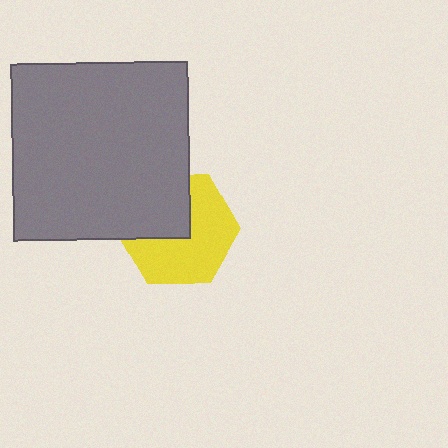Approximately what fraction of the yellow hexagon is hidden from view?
Roughly 39% of the yellow hexagon is hidden behind the gray square.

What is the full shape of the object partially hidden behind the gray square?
The partially hidden object is a yellow hexagon.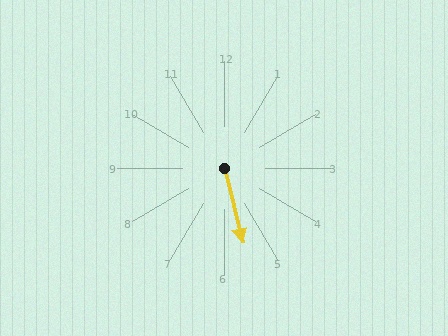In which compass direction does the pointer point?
South.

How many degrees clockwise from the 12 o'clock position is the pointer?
Approximately 166 degrees.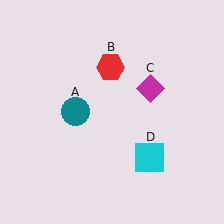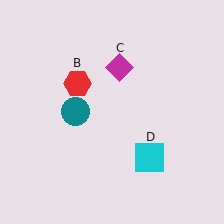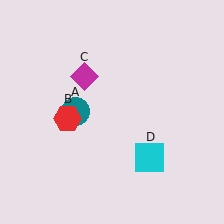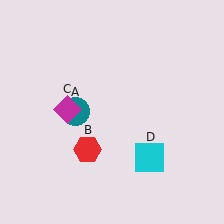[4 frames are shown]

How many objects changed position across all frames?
2 objects changed position: red hexagon (object B), magenta diamond (object C).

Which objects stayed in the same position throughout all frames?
Teal circle (object A) and cyan square (object D) remained stationary.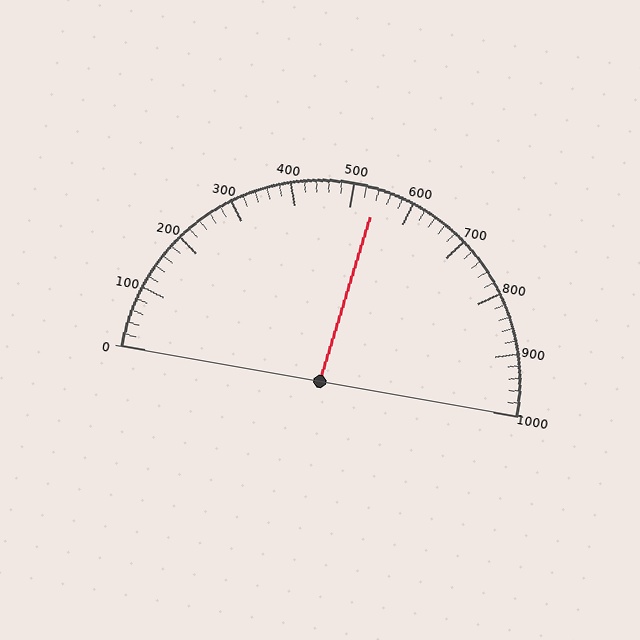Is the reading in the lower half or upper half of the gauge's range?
The reading is in the upper half of the range (0 to 1000).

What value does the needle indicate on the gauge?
The needle indicates approximately 540.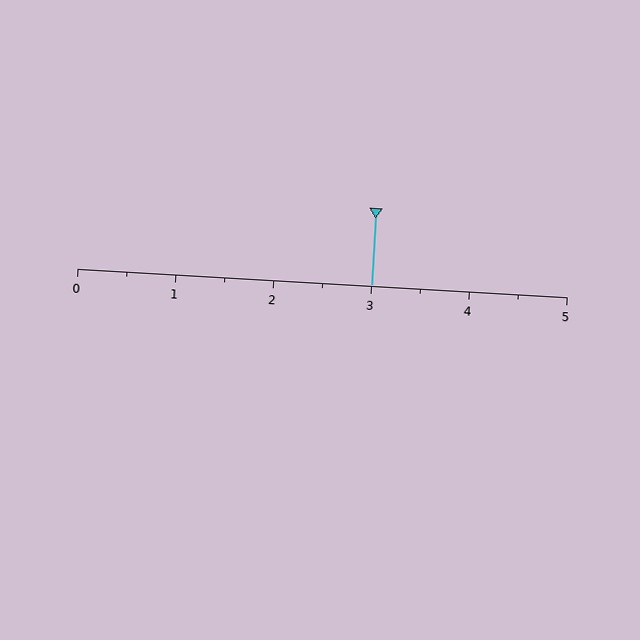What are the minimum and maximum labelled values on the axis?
The axis runs from 0 to 5.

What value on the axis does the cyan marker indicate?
The marker indicates approximately 3.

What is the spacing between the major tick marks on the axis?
The major ticks are spaced 1 apart.